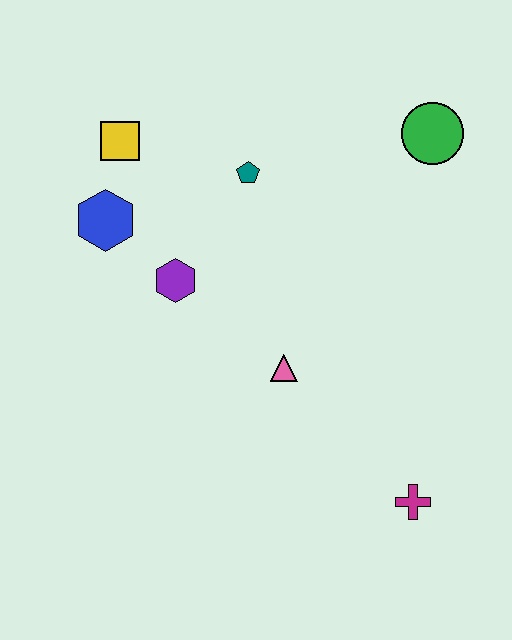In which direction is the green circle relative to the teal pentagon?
The green circle is to the right of the teal pentagon.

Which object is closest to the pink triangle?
The purple hexagon is closest to the pink triangle.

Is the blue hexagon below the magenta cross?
No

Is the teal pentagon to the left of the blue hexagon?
No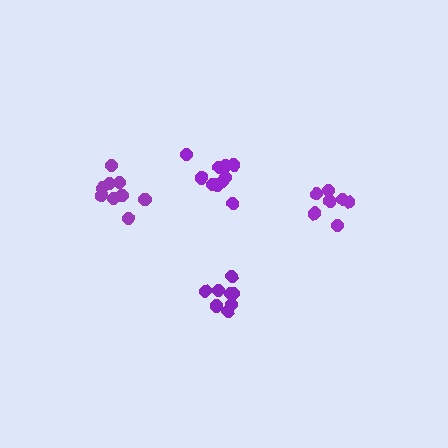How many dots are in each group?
Group 1: 10 dots, Group 2: 9 dots, Group 3: 7 dots, Group 4: 8 dots (34 total).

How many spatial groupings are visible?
There are 4 spatial groupings.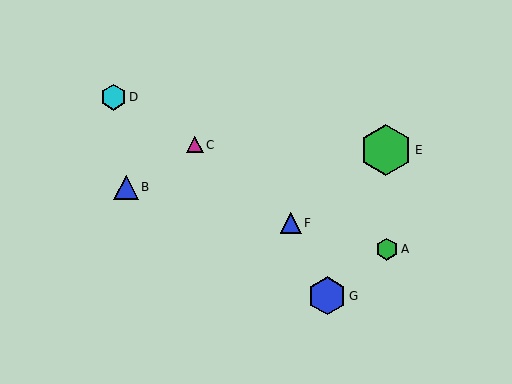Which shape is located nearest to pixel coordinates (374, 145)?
The green hexagon (labeled E) at (386, 150) is nearest to that location.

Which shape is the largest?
The green hexagon (labeled E) is the largest.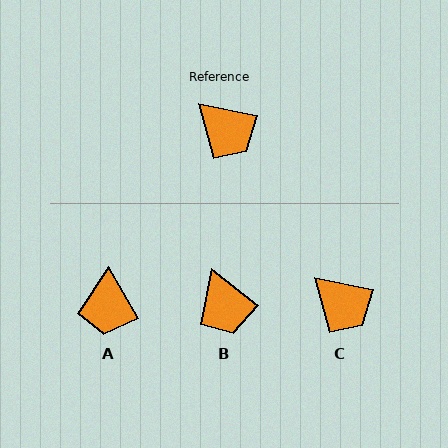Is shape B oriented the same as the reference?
No, it is off by about 26 degrees.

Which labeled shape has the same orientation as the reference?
C.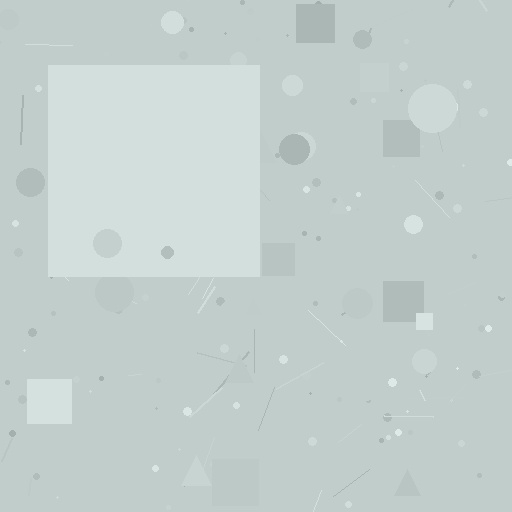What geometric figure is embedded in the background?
A square is embedded in the background.